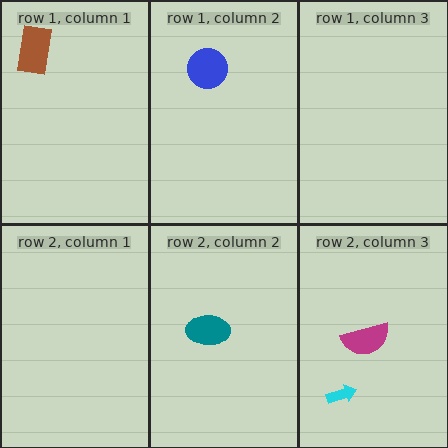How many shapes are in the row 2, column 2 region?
1.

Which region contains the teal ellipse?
The row 2, column 2 region.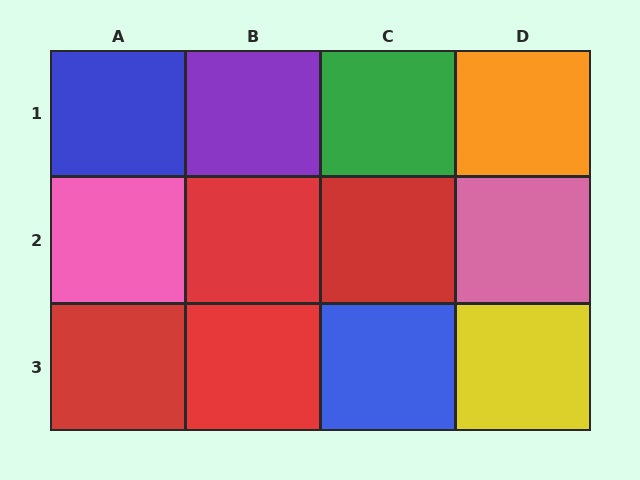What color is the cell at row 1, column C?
Green.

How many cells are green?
1 cell is green.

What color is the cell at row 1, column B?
Purple.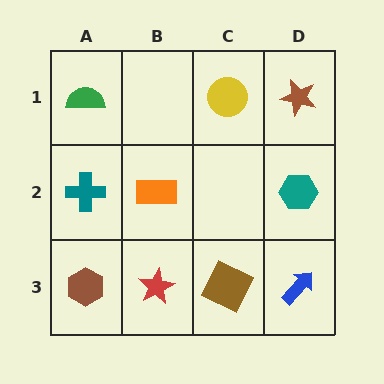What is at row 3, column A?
A brown hexagon.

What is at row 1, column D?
A brown star.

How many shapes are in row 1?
3 shapes.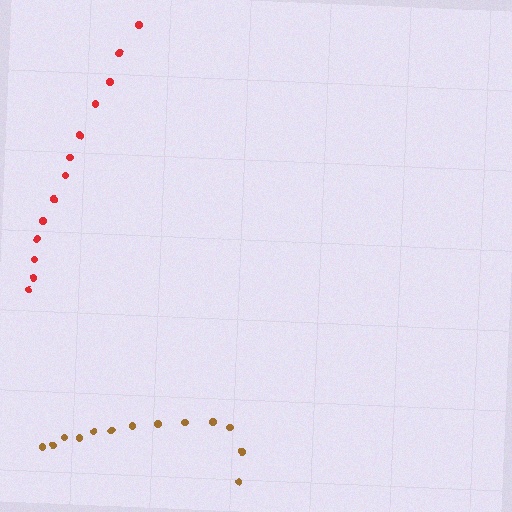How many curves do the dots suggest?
There are 2 distinct paths.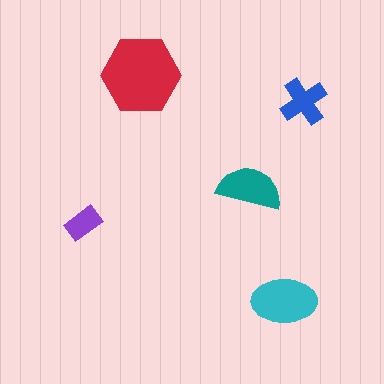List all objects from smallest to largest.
The purple rectangle, the blue cross, the teal semicircle, the cyan ellipse, the red hexagon.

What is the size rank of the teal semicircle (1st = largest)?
3rd.